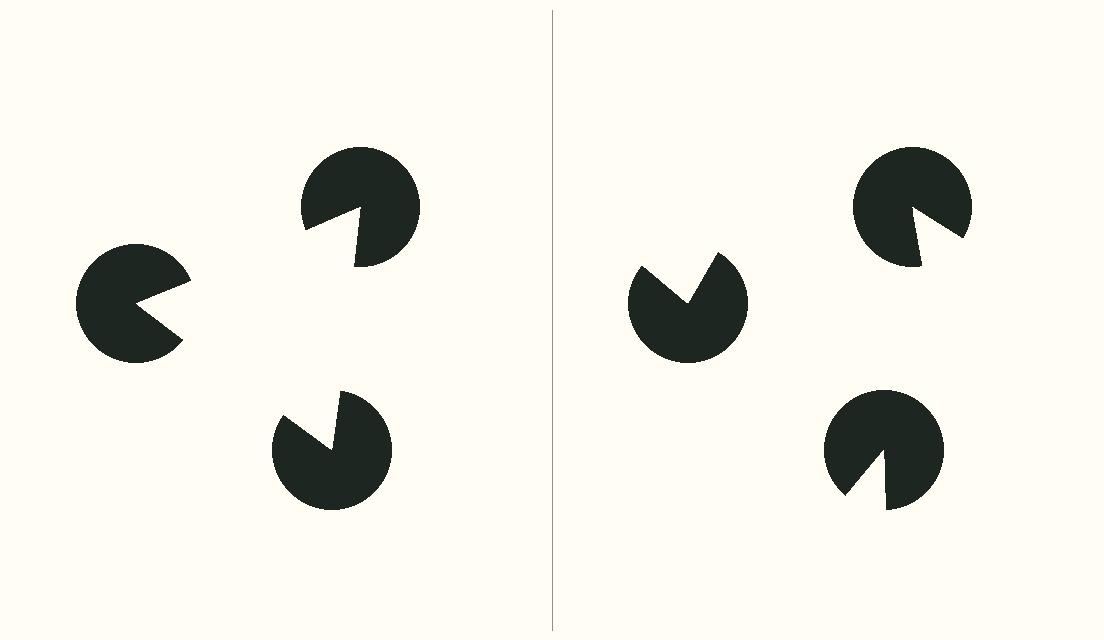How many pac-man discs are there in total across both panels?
6 — 3 on each side.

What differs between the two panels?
The pac-man discs are positioned identically on both sides; only the wedge orientations differ. On the left they align to a triangle; on the right they are misaligned.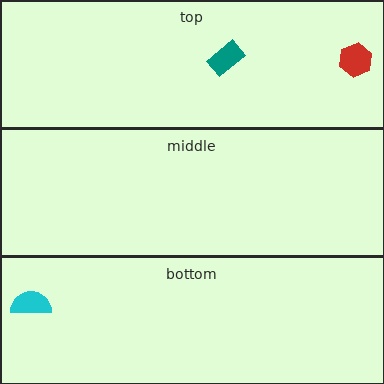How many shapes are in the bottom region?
1.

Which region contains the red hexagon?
The top region.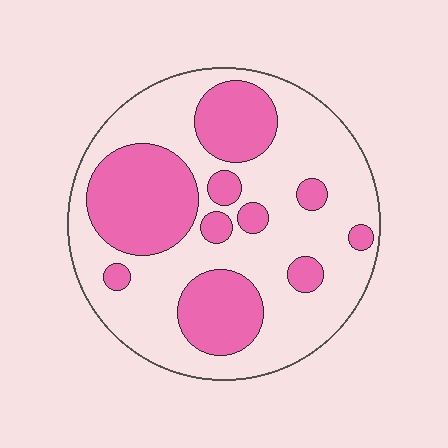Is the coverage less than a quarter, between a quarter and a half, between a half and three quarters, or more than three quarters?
Between a quarter and a half.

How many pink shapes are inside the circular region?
10.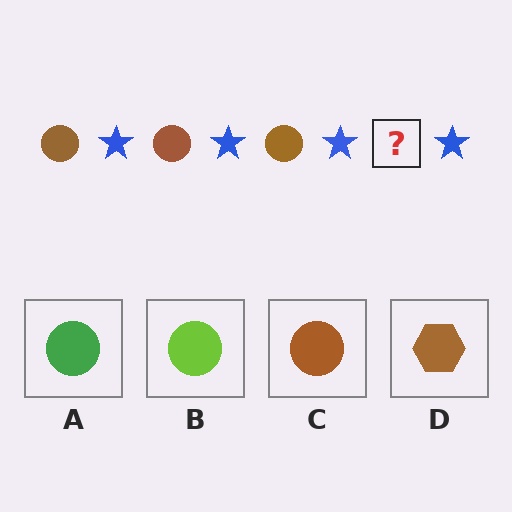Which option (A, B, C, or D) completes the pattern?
C.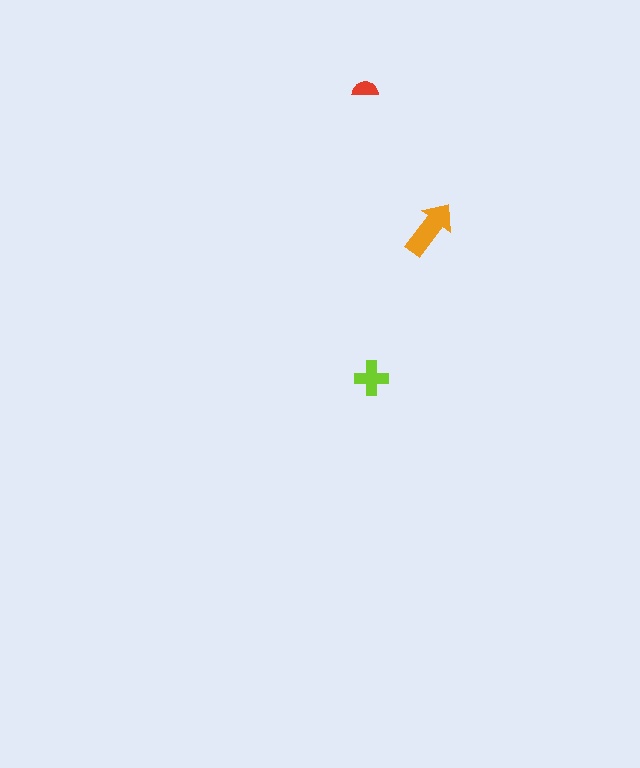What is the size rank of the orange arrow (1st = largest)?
1st.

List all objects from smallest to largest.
The red semicircle, the lime cross, the orange arrow.